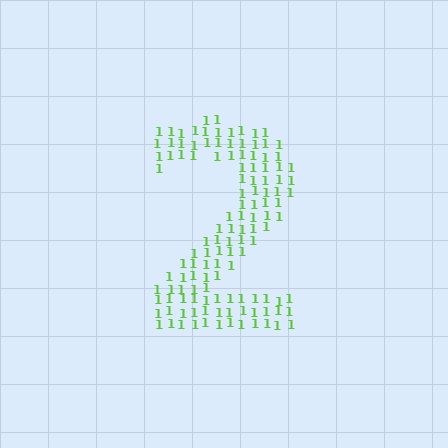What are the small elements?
The small elements are digit 1's.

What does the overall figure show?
The overall figure shows the digit 2.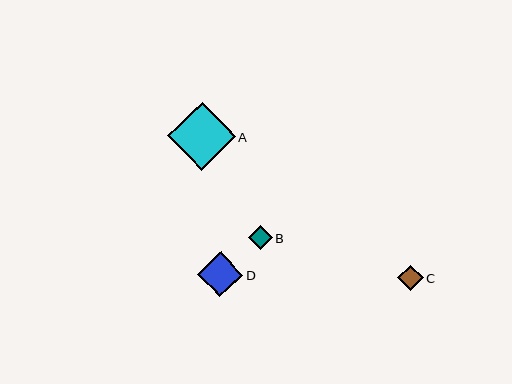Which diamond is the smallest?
Diamond B is the smallest with a size of approximately 24 pixels.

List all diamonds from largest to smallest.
From largest to smallest: A, D, C, B.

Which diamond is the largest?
Diamond A is the largest with a size of approximately 68 pixels.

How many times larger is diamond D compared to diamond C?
Diamond D is approximately 1.8 times the size of diamond C.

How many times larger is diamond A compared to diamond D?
Diamond A is approximately 1.5 times the size of diamond D.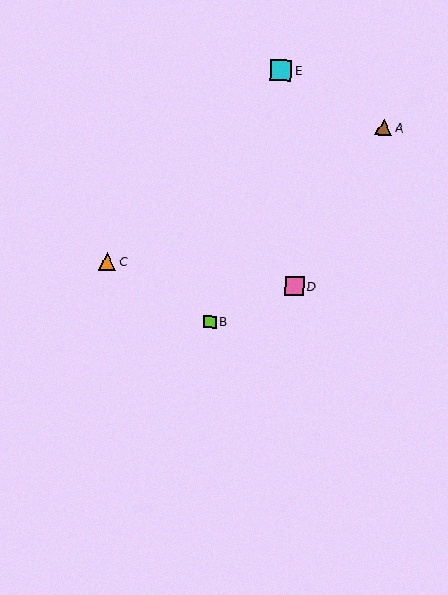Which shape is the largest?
The cyan square (labeled E) is the largest.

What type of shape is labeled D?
Shape D is a pink square.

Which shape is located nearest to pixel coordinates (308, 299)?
The pink square (labeled D) at (295, 286) is nearest to that location.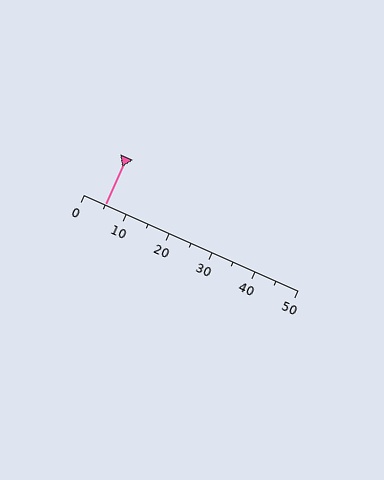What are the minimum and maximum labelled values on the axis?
The axis runs from 0 to 50.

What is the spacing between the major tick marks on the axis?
The major ticks are spaced 10 apart.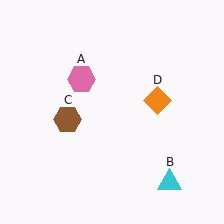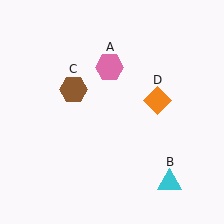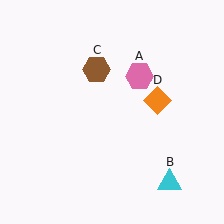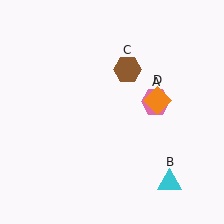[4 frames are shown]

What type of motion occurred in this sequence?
The pink hexagon (object A), brown hexagon (object C) rotated clockwise around the center of the scene.